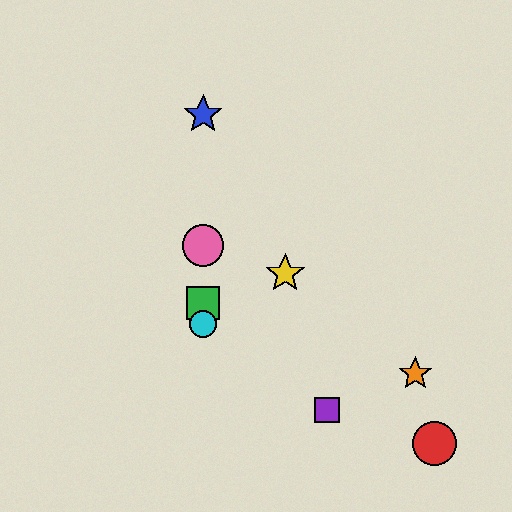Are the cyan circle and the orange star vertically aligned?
No, the cyan circle is at x≈203 and the orange star is at x≈415.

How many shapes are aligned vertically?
4 shapes (the blue star, the green square, the cyan circle, the pink circle) are aligned vertically.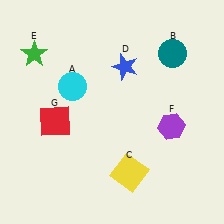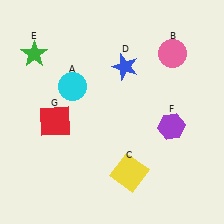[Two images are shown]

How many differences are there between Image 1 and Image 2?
There is 1 difference between the two images.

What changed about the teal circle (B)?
In Image 1, B is teal. In Image 2, it changed to pink.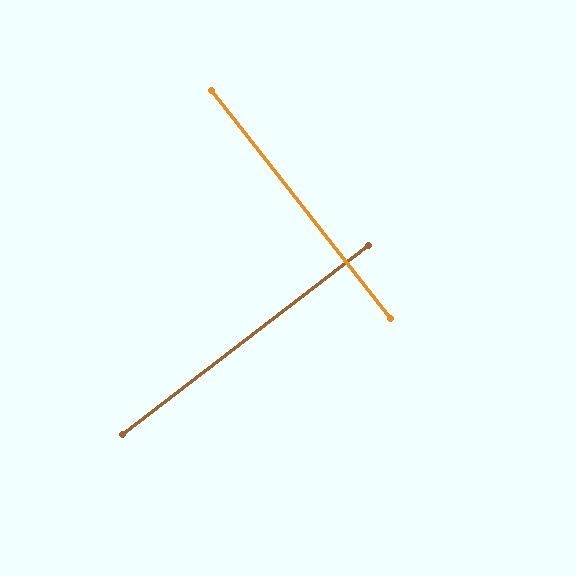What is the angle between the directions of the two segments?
Approximately 89 degrees.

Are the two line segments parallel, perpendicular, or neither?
Perpendicular — they meet at approximately 89°.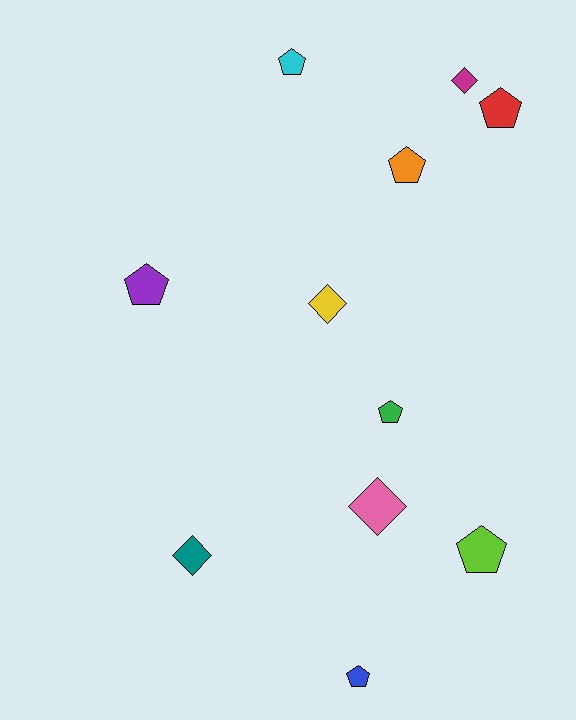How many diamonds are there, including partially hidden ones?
There are 4 diamonds.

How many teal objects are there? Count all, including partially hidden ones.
There is 1 teal object.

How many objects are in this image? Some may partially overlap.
There are 11 objects.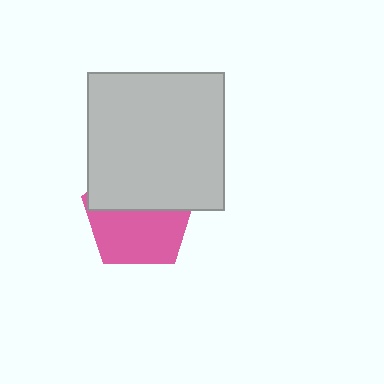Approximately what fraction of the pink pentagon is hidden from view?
Roughly 46% of the pink pentagon is hidden behind the light gray square.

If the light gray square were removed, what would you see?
You would see the complete pink pentagon.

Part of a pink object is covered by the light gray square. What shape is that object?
It is a pentagon.